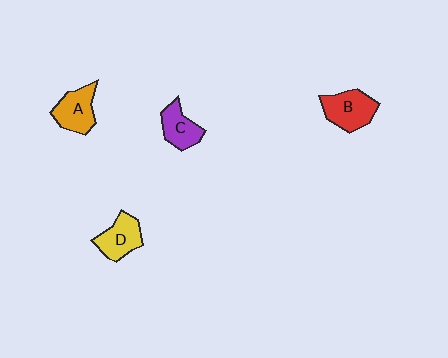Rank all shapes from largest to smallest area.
From largest to smallest: B (red), A (orange), D (yellow), C (purple).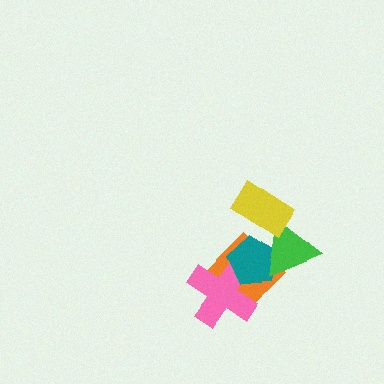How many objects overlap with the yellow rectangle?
1 object overlaps with the yellow rectangle.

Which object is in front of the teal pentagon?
The green triangle is in front of the teal pentagon.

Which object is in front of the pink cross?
The teal pentagon is in front of the pink cross.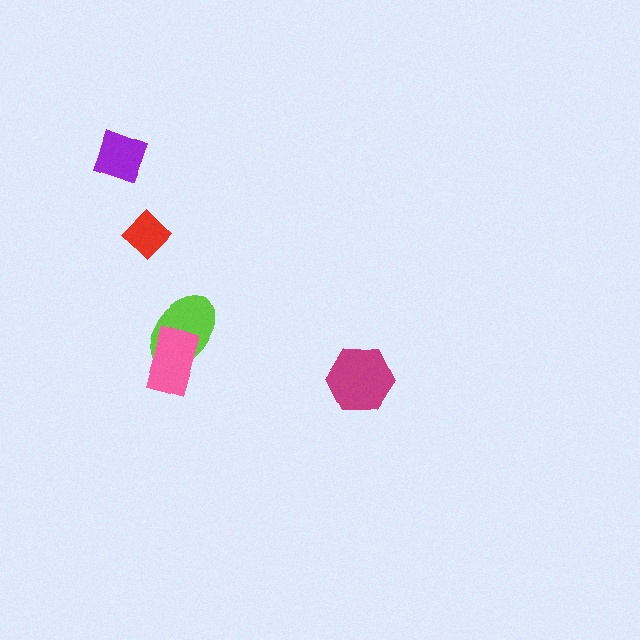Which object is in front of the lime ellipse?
The pink rectangle is in front of the lime ellipse.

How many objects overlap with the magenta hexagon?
0 objects overlap with the magenta hexagon.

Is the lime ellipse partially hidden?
Yes, it is partially covered by another shape.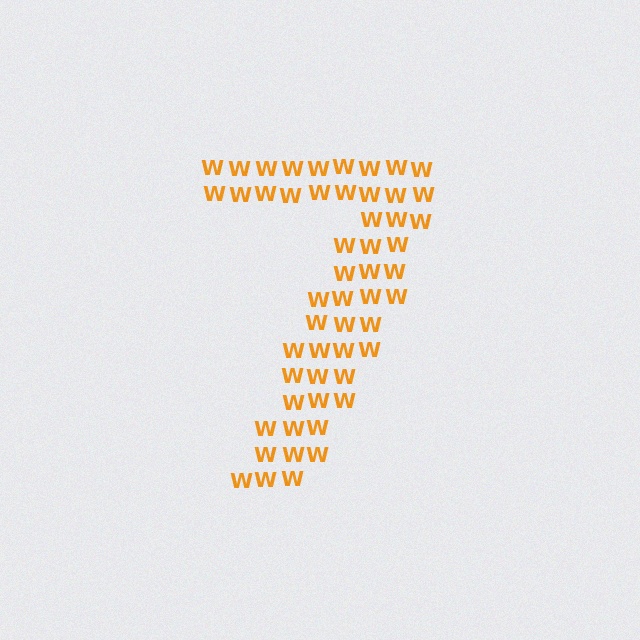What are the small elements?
The small elements are letter W's.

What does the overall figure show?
The overall figure shows the digit 7.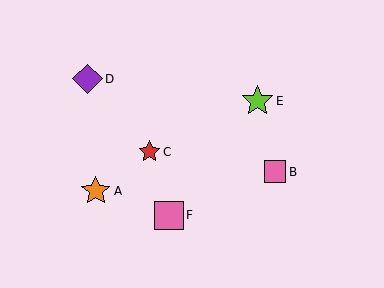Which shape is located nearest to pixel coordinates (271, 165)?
The pink square (labeled B) at (275, 172) is nearest to that location.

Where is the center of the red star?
The center of the red star is at (149, 152).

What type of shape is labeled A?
Shape A is an orange star.